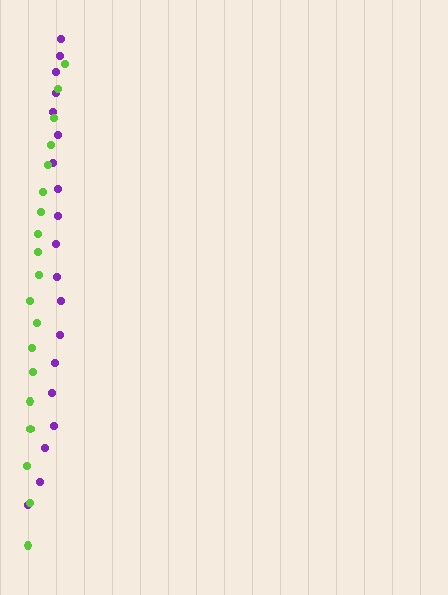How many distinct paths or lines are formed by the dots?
There are 2 distinct paths.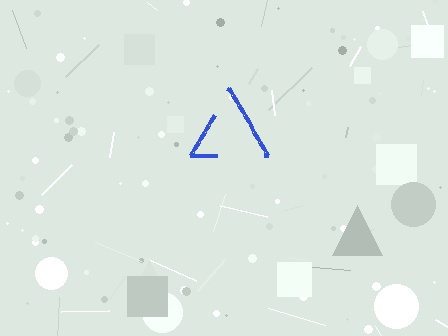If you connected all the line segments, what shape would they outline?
They would outline a triangle.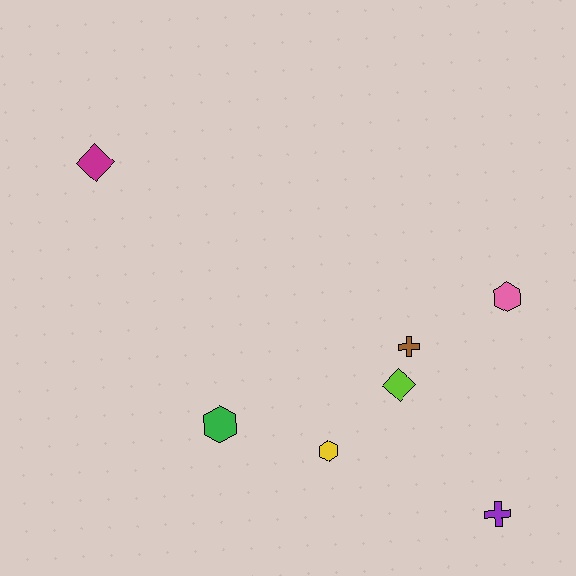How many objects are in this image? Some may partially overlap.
There are 7 objects.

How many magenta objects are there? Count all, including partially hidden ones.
There is 1 magenta object.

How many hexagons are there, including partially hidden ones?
There are 3 hexagons.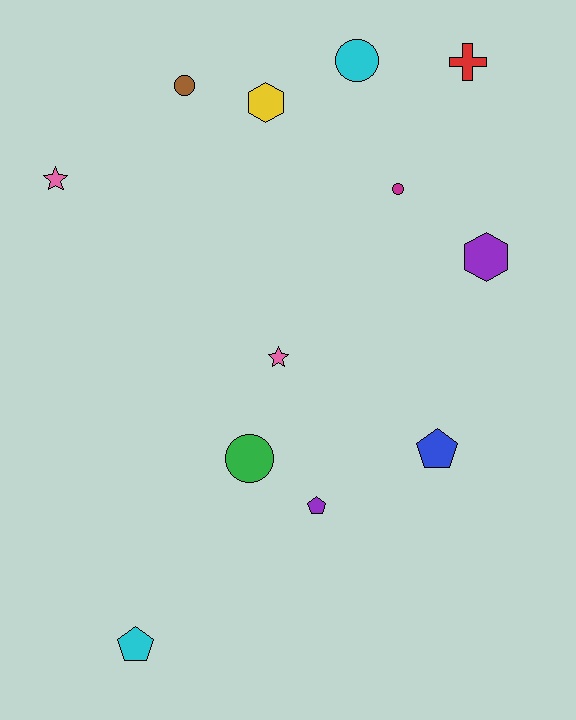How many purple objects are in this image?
There are 2 purple objects.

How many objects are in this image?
There are 12 objects.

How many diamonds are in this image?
There are no diamonds.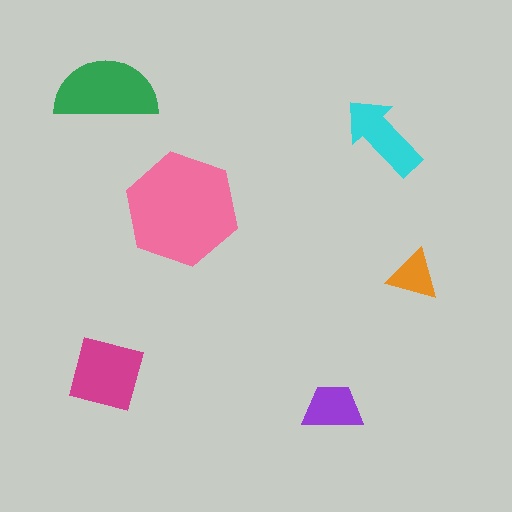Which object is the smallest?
The orange triangle.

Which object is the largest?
The pink hexagon.